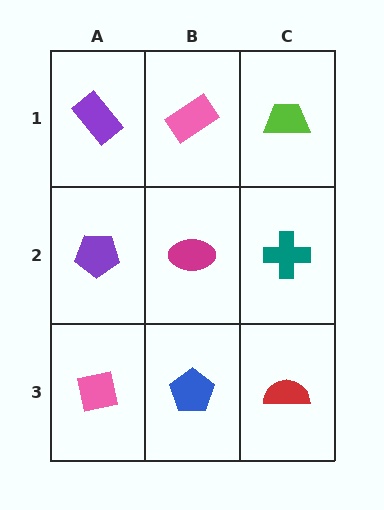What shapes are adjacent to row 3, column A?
A purple pentagon (row 2, column A), a blue pentagon (row 3, column B).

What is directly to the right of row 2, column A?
A magenta ellipse.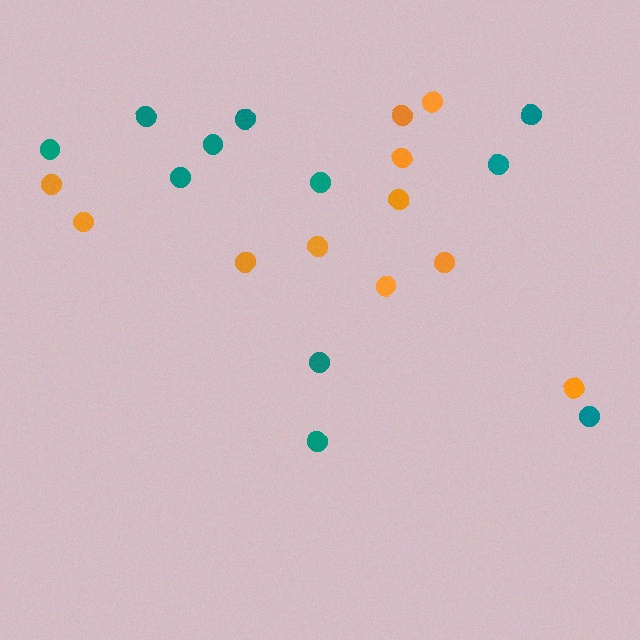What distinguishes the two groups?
There are 2 groups: one group of orange circles (11) and one group of teal circles (11).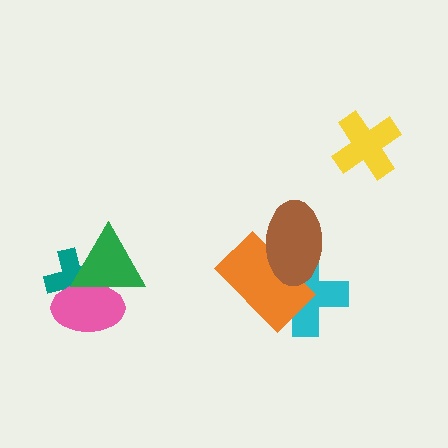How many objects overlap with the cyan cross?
2 objects overlap with the cyan cross.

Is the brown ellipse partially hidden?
No, no other shape covers it.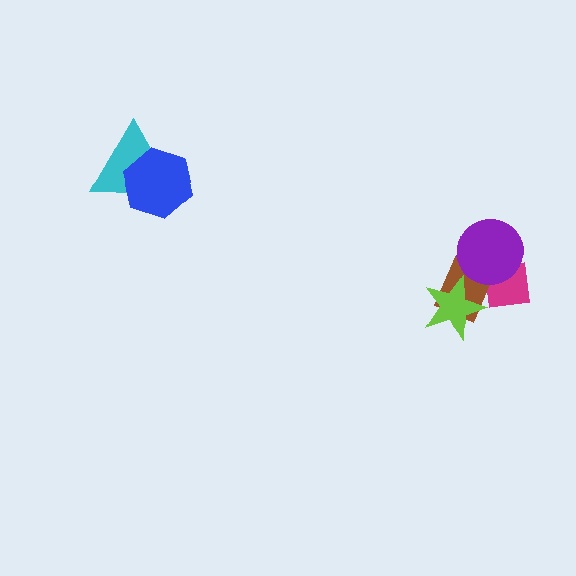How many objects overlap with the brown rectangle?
3 objects overlap with the brown rectangle.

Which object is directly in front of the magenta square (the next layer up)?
The brown rectangle is directly in front of the magenta square.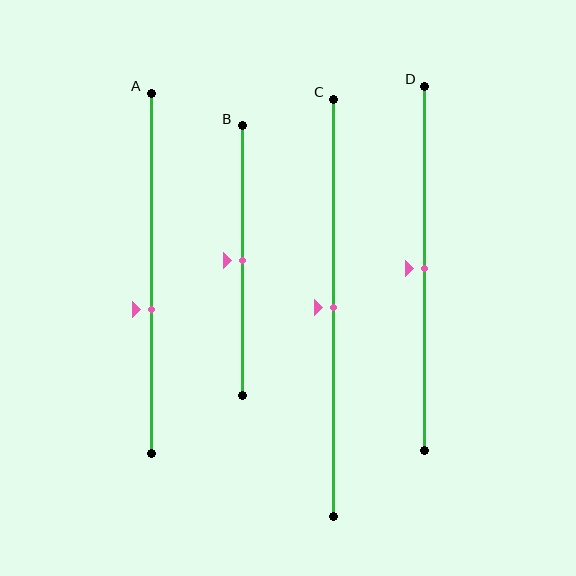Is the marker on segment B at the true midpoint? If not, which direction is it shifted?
Yes, the marker on segment B is at the true midpoint.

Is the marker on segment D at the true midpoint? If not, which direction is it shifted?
Yes, the marker on segment D is at the true midpoint.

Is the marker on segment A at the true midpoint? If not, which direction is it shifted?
No, the marker on segment A is shifted downward by about 10% of the segment length.